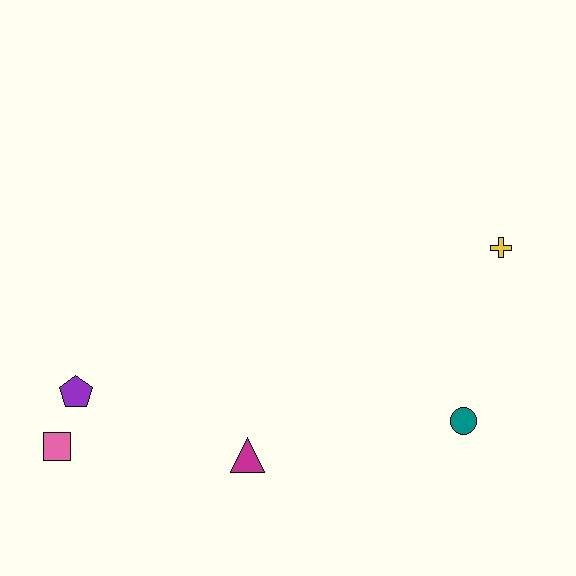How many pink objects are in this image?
There is 1 pink object.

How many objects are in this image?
There are 5 objects.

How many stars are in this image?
There are no stars.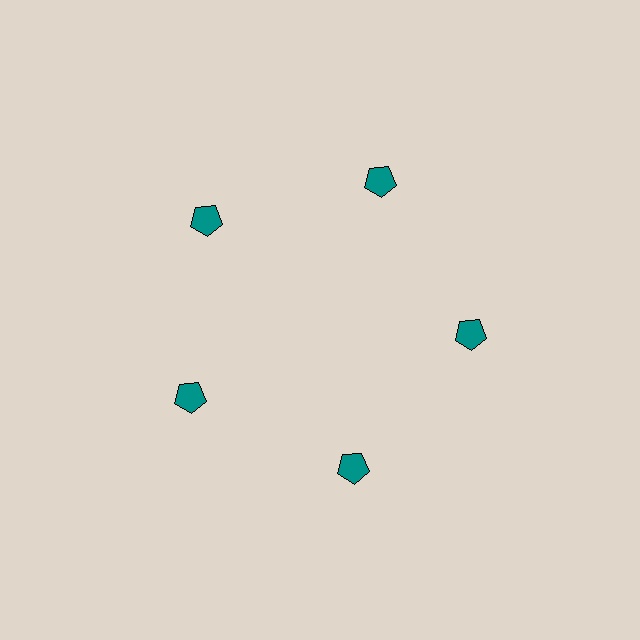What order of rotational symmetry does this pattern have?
This pattern has 5-fold rotational symmetry.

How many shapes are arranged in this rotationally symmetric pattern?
There are 5 shapes, arranged in 5 groups of 1.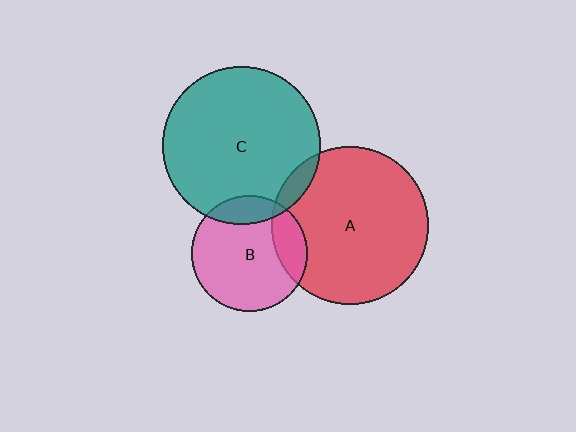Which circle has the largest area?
Circle C (teal).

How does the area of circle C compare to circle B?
Approximately 1.9 times.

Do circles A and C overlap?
Yes.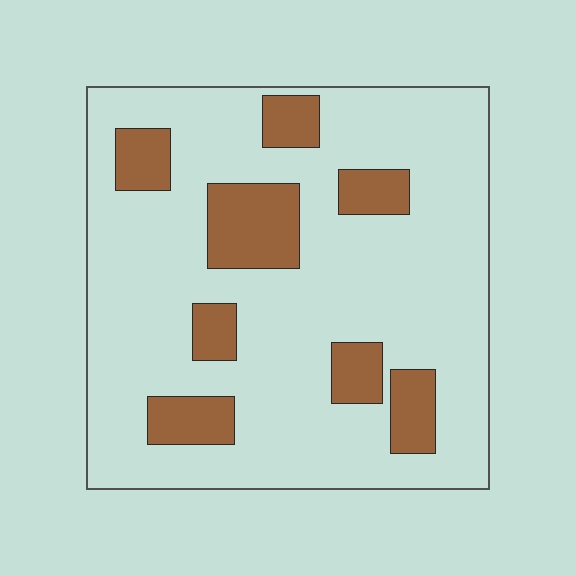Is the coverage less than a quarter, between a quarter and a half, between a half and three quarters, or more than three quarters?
Less than a quarter.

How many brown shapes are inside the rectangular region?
8.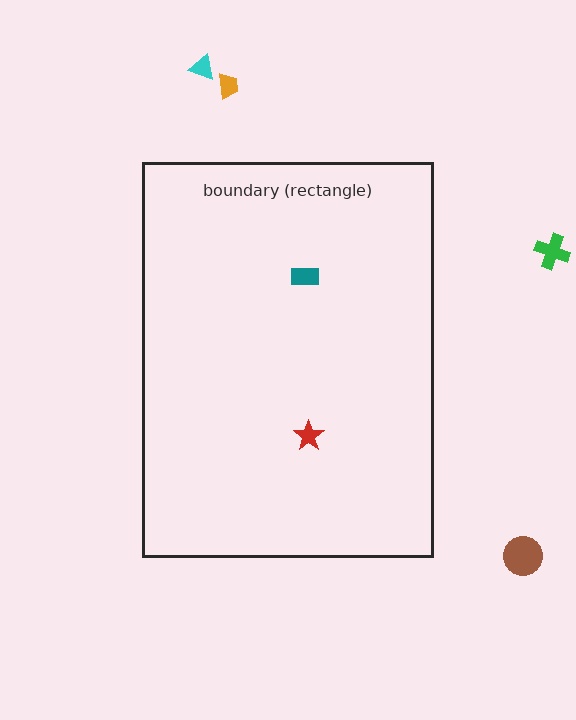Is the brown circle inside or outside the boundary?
Outside.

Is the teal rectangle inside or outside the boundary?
Inside.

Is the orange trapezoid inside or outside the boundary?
Outside.